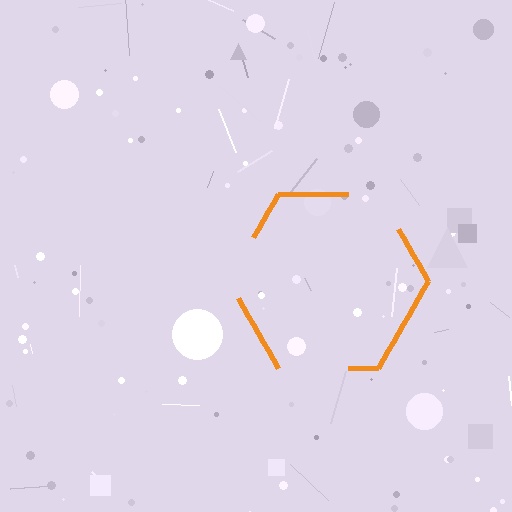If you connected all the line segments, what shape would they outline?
They would outline a hexagon.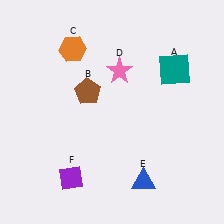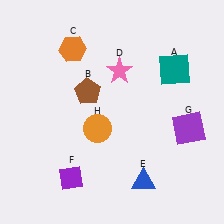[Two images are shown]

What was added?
A purple square (G), an orange circle (H) were added in Image 2.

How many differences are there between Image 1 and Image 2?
There are 2 differences between the two images.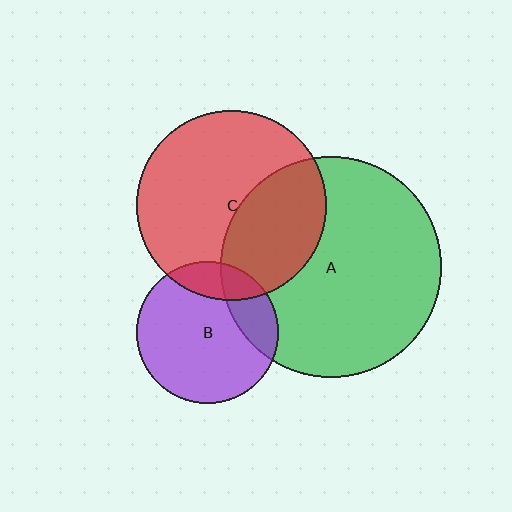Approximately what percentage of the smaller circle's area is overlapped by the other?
Approximately 15%.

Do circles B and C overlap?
Yes.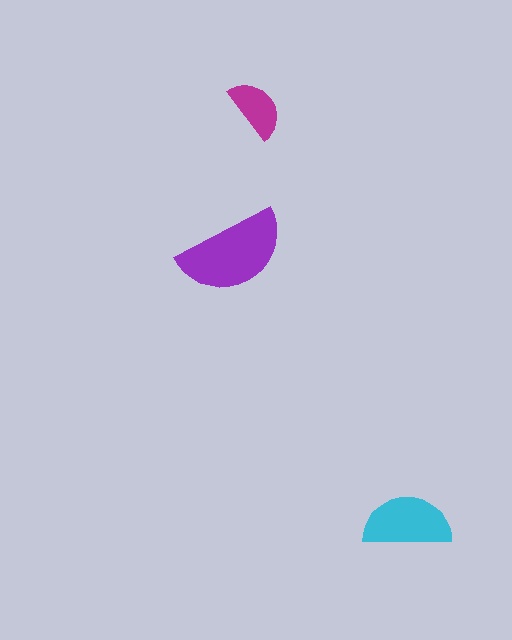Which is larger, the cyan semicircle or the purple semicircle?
The purple one.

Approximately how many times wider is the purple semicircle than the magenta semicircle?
About 2 times wider.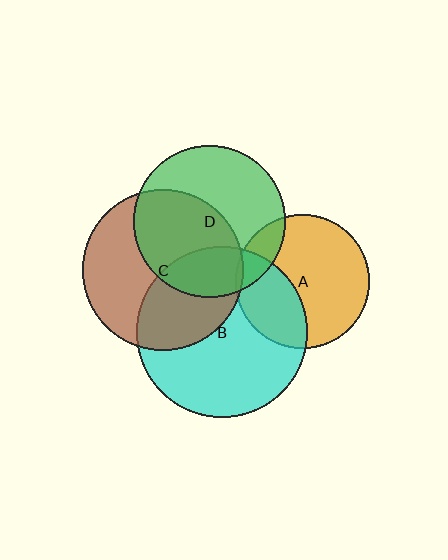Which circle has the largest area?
Circle B (cyan).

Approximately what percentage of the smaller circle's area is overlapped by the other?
Approximately 50%.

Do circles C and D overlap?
Yes.